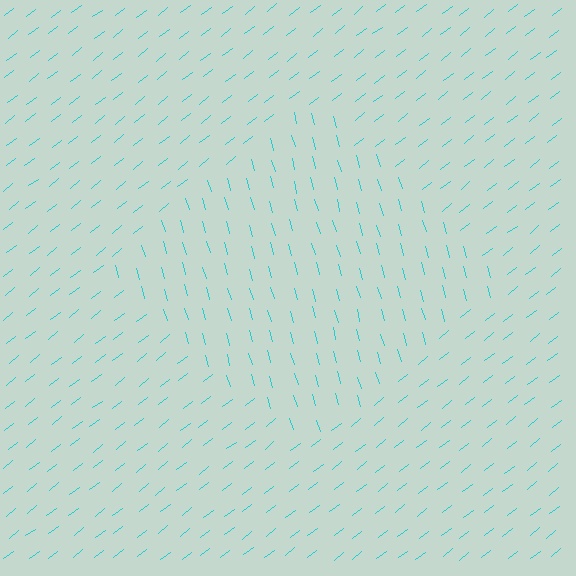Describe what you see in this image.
The image is filled with small cyan line segments. A diamond region in the image has lines oriented differently from the surrounding lines, creating a visible texture boundary.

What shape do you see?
I see a diamond.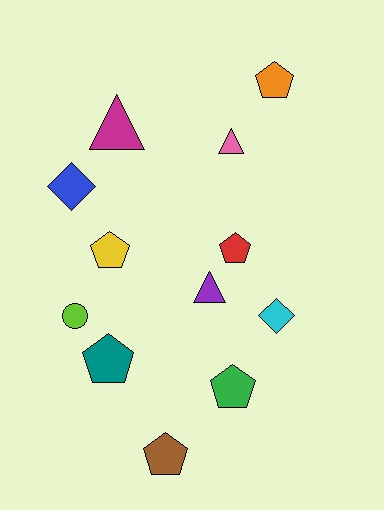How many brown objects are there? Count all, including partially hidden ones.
There is 1 brown object.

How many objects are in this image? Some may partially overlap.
There are 12 objects.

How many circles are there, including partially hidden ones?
There is 1 circle.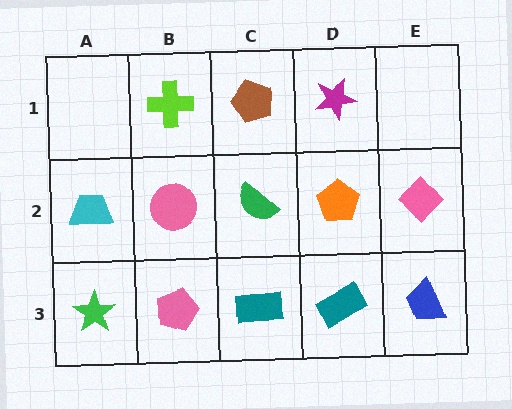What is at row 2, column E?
A pink diamond.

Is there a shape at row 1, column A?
No, that cell is empty.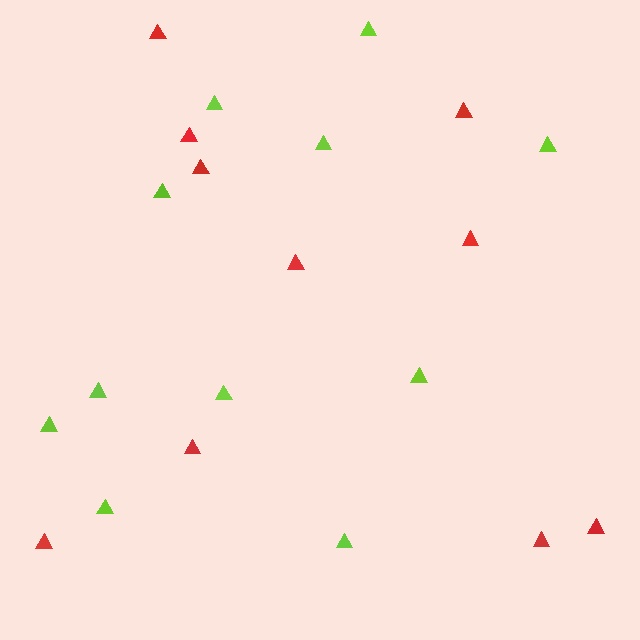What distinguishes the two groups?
There are 2 groups: one group of lime triangles (11) and one group of red triangles (10).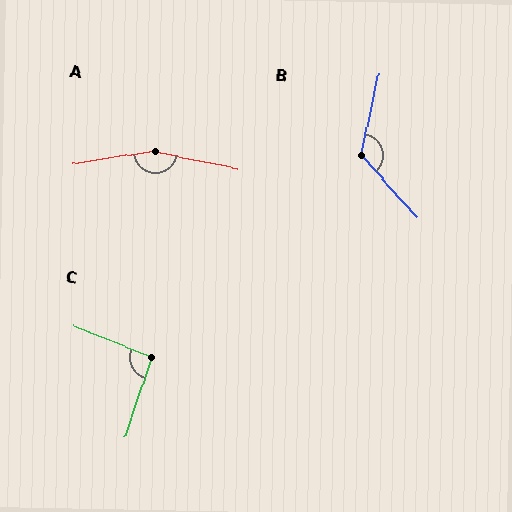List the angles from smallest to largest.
C (93°), B (126°), A (159°).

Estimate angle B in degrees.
Approximately 126 degrees.